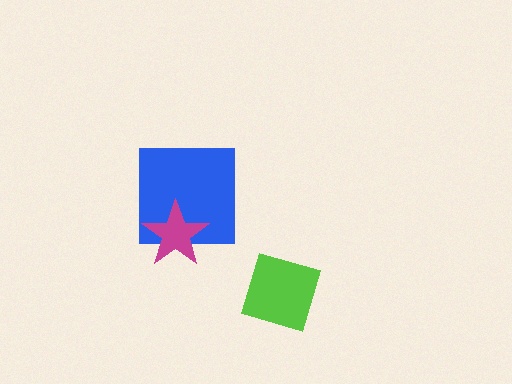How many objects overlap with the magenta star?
1 object overlaps with the magenta star.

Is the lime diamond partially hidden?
No, no other shape covers it.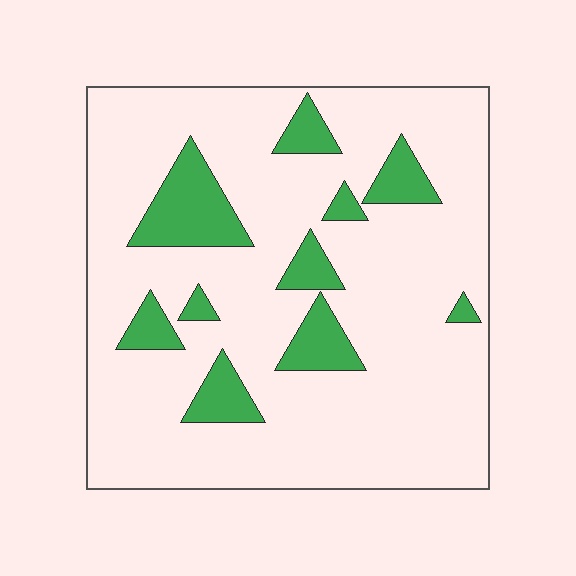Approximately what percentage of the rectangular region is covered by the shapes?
Approximately 15%.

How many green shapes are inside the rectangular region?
10.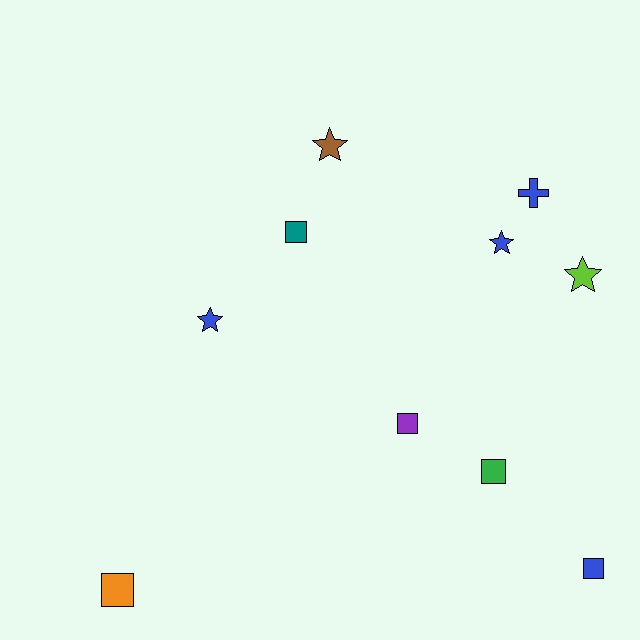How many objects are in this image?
There are 10 objects.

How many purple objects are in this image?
There is 1 purple object.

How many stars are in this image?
There are 4 stars.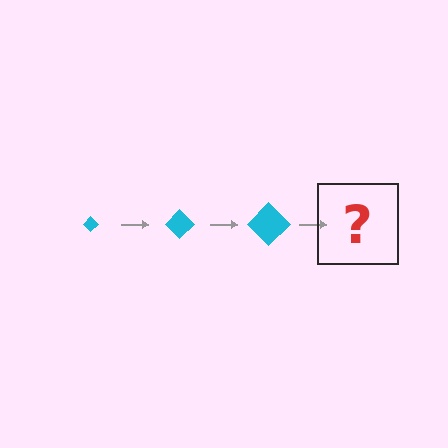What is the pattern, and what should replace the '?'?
The pattern is that the diamond gets progressively larger each step. The '?' should be a cyan diamond, larger than the previous one.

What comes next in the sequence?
The next element should be a cyan diamond, larger than the previous one.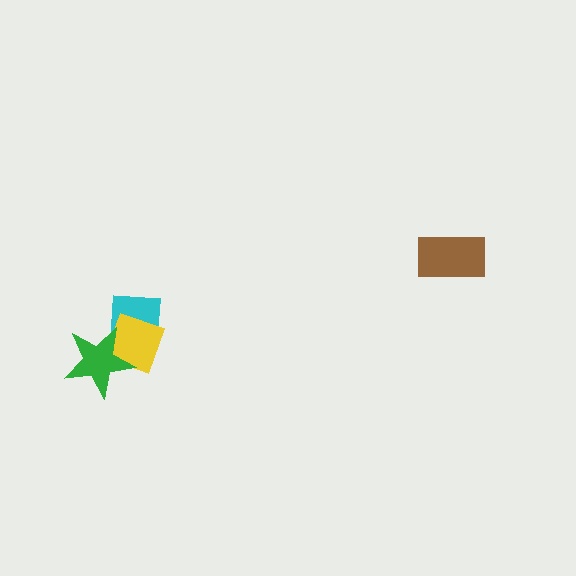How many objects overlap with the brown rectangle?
0 objects overlap with the brown rectangle.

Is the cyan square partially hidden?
Yes, it is partially covered by another shape.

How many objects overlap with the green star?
2 objects overlap with the green star.